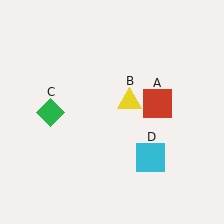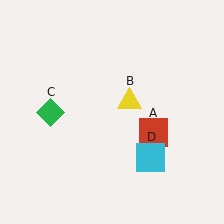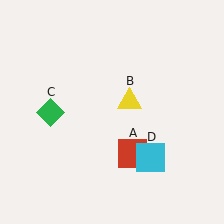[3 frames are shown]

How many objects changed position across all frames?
1 object changed position: red square (object A).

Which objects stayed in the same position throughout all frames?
Yellow triangle (object B) and green diamond (object C) and cyan square (object D) remained stationary.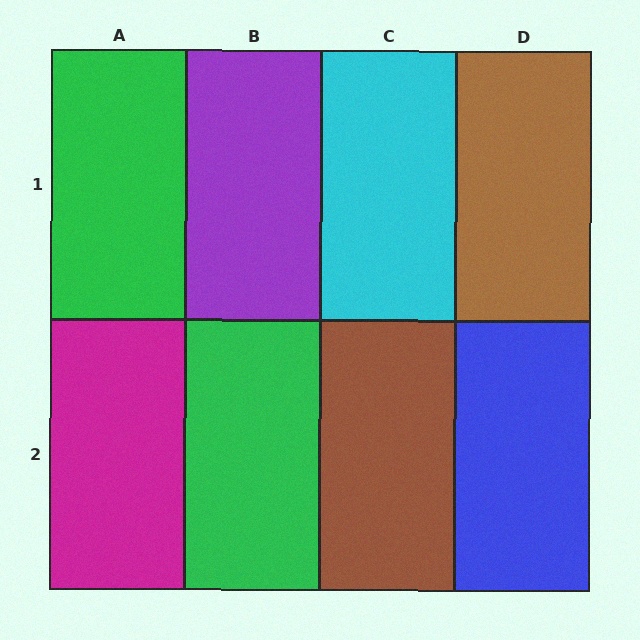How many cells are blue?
1 cell is blue.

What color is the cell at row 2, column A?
Magenta.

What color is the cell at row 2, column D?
Blue.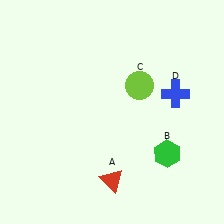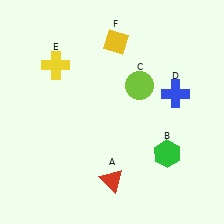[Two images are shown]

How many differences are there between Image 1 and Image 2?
There are 2 differences between the two images.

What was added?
A yellow cross (E), a yellow diamond (F) were added in Image 2.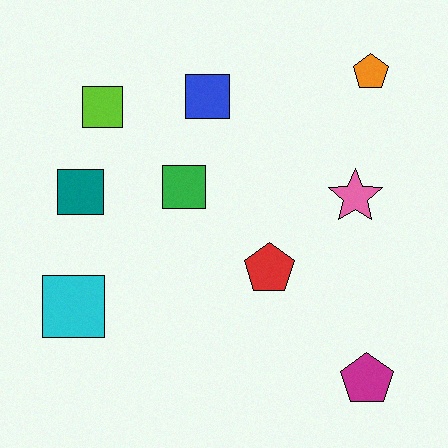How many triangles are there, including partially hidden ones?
There are no triangles.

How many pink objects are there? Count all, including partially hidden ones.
There is 1 pink object.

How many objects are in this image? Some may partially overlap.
There are 9 objects.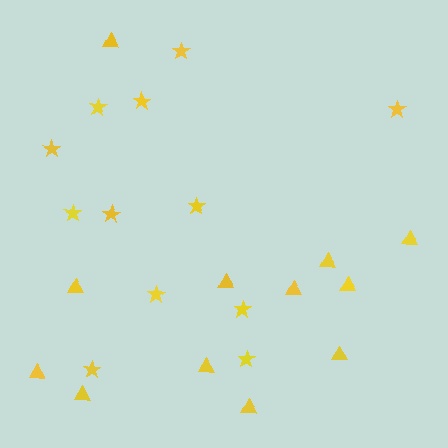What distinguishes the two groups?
There are 2 groups: one group of triangles (12) and one group of stars (12).